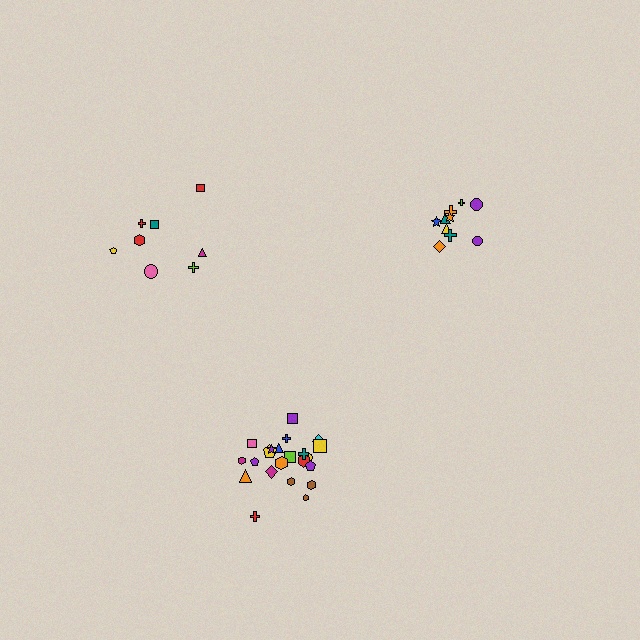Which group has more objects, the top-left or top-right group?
The top-right group.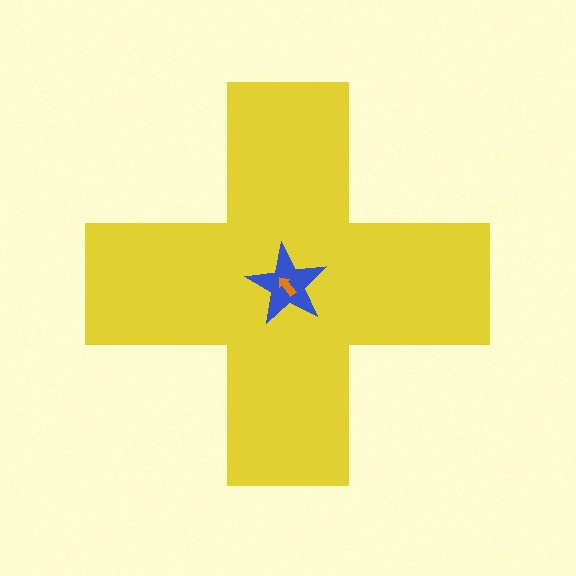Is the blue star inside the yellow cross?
Yes.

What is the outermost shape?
The yellow cross.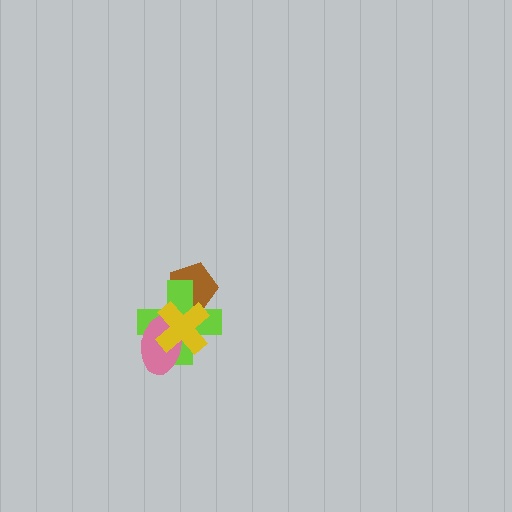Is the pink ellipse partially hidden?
Yes, it is partially covered by another shape.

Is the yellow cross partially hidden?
No, no other shape covers it.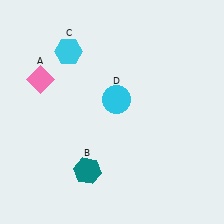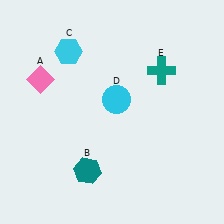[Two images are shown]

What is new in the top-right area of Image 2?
A teal cross (E) was added in the top-right area of Image 2.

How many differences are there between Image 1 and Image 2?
There is 1 difference between the two images.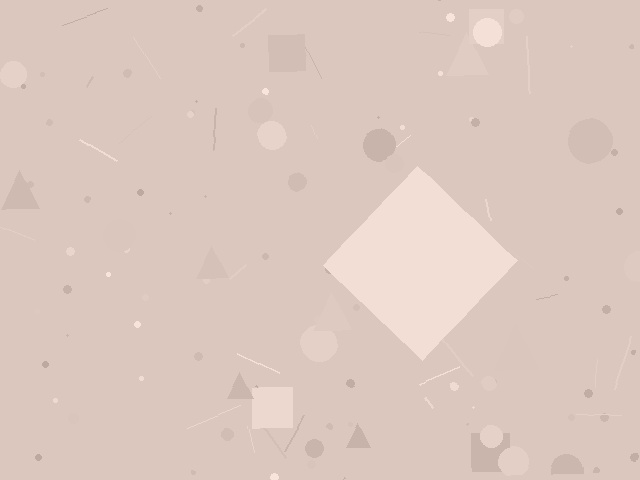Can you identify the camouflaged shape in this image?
The camouflaged shape is a diamond.